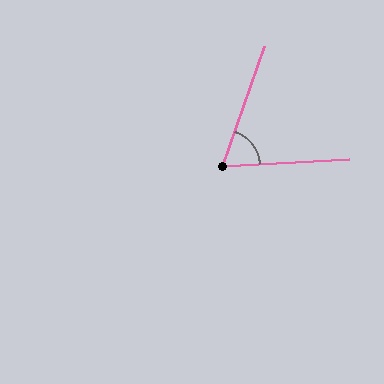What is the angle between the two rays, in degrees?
Approximately 67 degrees.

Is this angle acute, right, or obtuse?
It is acute.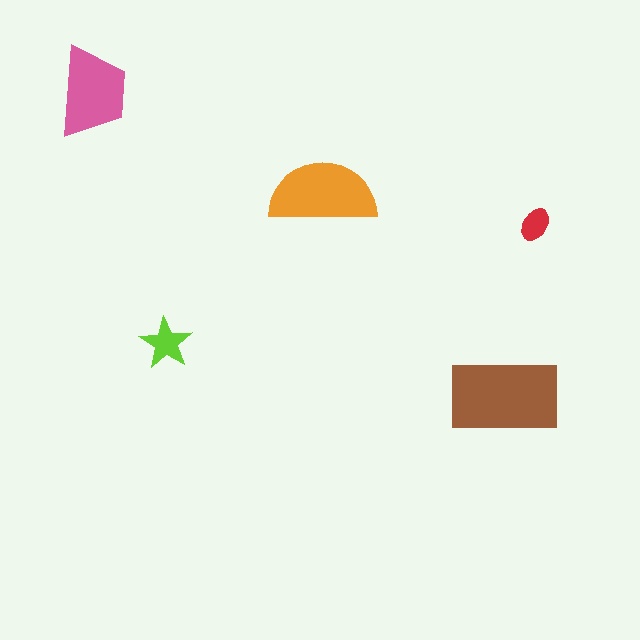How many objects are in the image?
There are 5 objects in the image.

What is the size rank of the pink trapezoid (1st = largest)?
3rd.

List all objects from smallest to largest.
The red ellipse, the lime star, the pink trapezoid, the orange semicircle, the brown rectangle.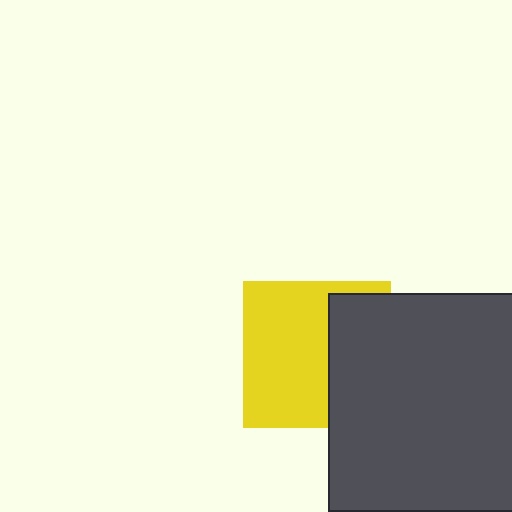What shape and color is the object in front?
The object in front is a dark gray square.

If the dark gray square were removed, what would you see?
You would see the complete yellow square.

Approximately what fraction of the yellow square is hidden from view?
Roughly 40% of the yellow square is hidden behind the dark gray square.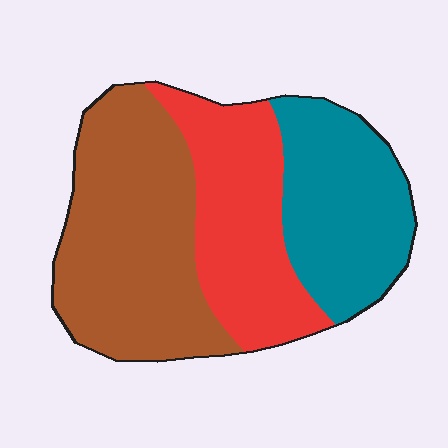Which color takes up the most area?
Brown, at roughly 40%.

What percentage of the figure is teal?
Teal takes up about one quarter (1/4) of the figure.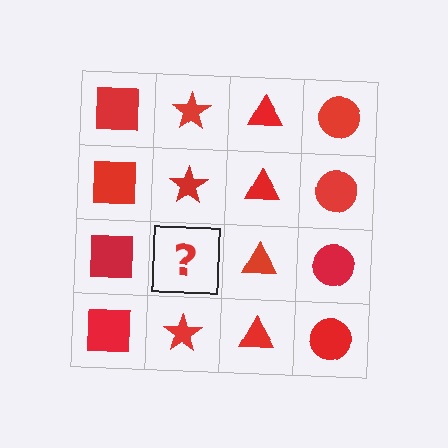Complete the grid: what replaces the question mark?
The question mark should be replaced with a red star.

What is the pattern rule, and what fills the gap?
The rule is that each column has a consistent shape. The gap should be filled with a red star.